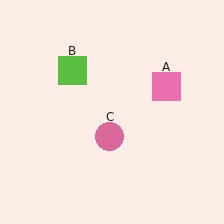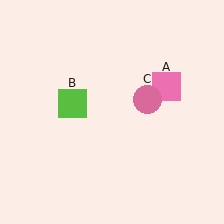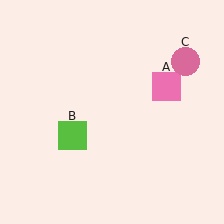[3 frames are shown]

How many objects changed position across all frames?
2 objects changed position: lime square (object B), pink circle (object C).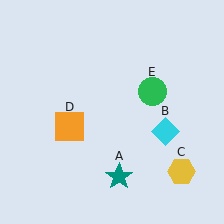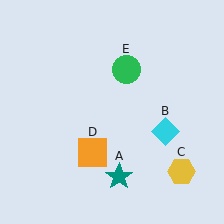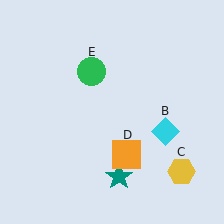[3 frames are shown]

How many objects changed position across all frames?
2 objects changed position: orange square (object D), green circle (object E).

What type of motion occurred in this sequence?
The orange square (object D), green circle (object E) rotated counterclockwise around the center of the scene.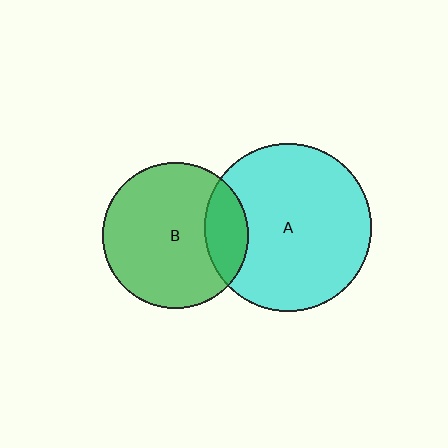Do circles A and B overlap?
Yes.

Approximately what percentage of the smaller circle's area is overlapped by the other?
Approximately 20%.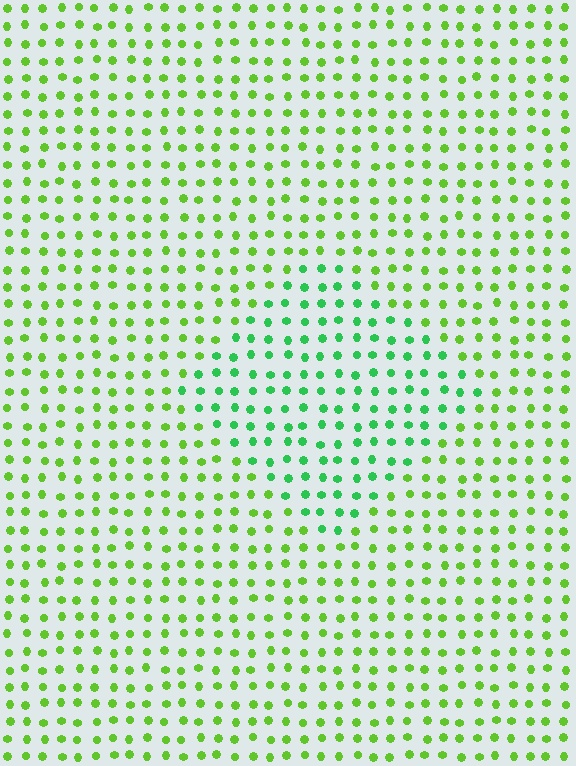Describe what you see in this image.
The image is filled with small lime elements in a uniform arrangement. A diamond-shaped region is visible where the elements are tinted to a slightly different hue, forming a subtle color boundary.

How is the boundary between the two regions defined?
The boundary is defined purely by a slight shift in hue (about 35 degrees). Spacing, size, and orientation are identical on both sides.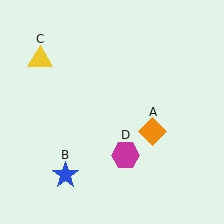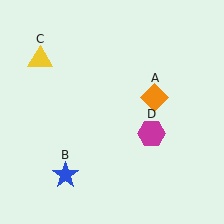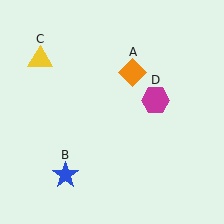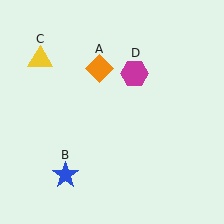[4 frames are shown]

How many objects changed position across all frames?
2 objects changed position: orange diamond (object A), magenta hexagon (object D).